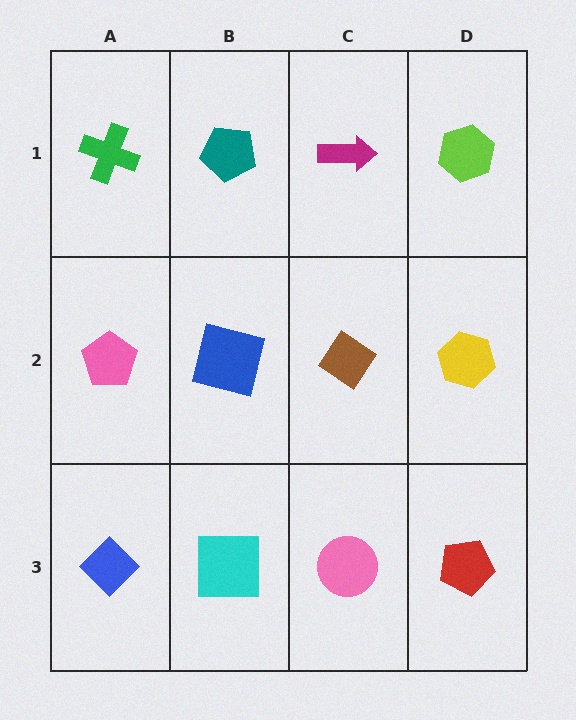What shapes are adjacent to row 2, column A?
A green cross (row 1, column A), a blue diamond (row 3, column A), a blue square (row 2, column B).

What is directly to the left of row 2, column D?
A brown diamond.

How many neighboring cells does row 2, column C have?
4.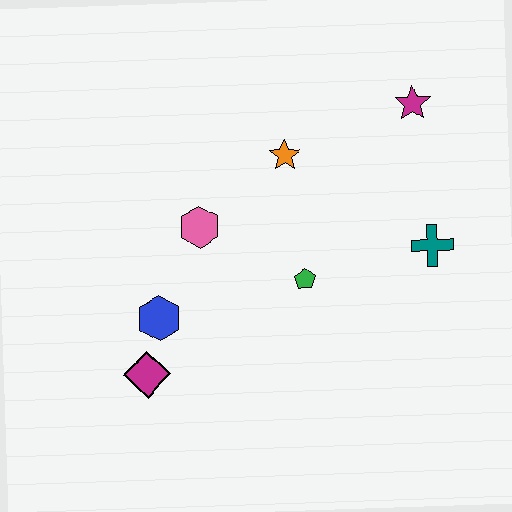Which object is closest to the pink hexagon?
The blue hexagon is closest to the pink hexagon.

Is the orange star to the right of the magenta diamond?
Yes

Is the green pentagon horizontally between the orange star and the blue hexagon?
No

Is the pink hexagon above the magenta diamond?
Yes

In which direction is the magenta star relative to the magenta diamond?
The magenta star is to the right of the magenta diamond.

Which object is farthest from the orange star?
The magenta diamond is farthest from the orange star.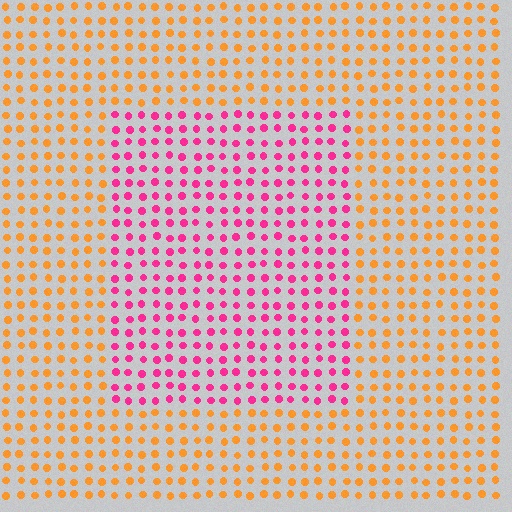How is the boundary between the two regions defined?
The boundary is defined purely by a slight shift in hue (about 62 degrees). Spacing, size, and orientation are identical on both sides.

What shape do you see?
I see a rectangle.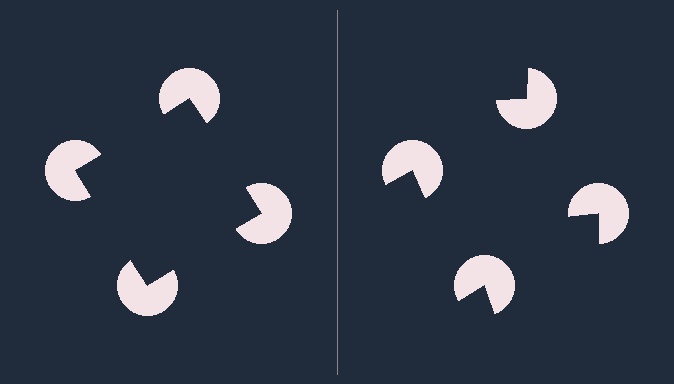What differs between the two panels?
The pac-man discs are positioned identically on both sides; only the wedge orientations differ. On the left they align to a square; on the right they are misaligned.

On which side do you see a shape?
An illusory square appears on the left side. On the right side the wedge cuts are rotated, so no coherent shape forms.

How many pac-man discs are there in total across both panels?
8 — 4 on each side.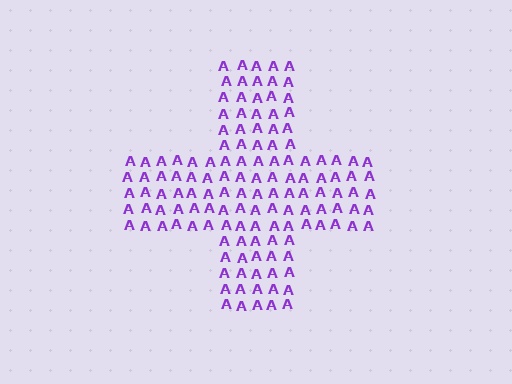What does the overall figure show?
The overall figure shows a cross.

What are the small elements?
The small elements are letter A's.